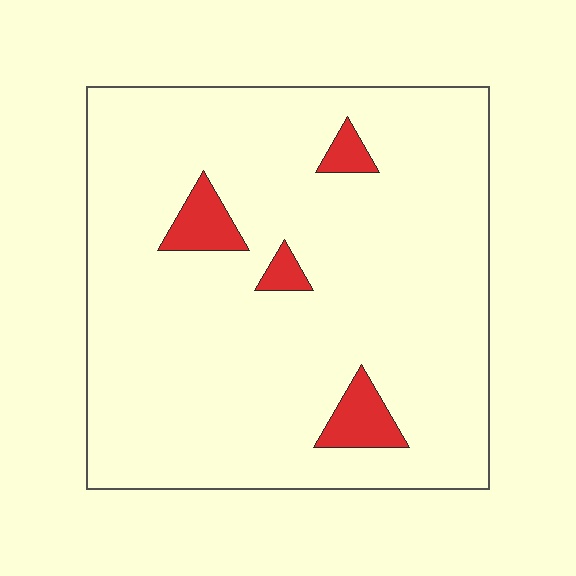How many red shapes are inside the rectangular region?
4.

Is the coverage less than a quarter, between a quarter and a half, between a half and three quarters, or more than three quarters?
Less than a quarter.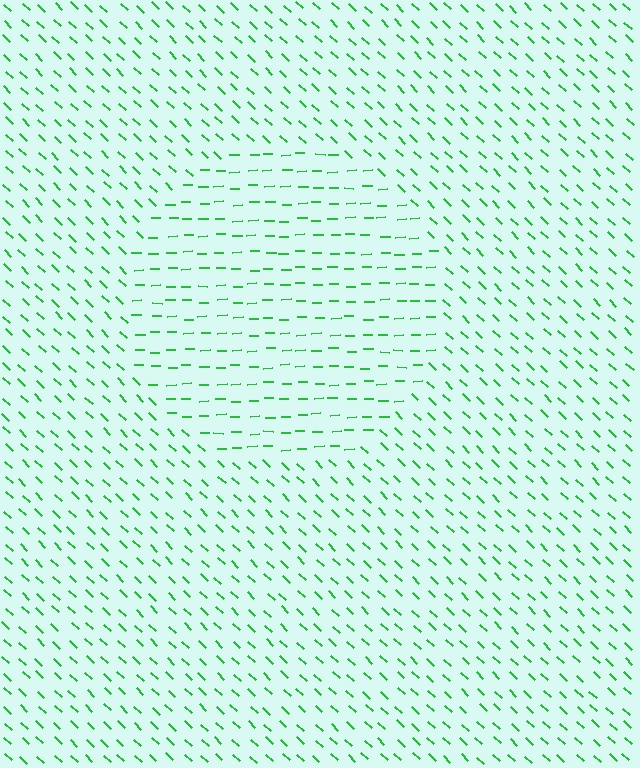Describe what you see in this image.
The image is filled with small green line segments. A circle region in the image has lines oriented differently from the surrounding lines, creating a visible texture boundary.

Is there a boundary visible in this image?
Yes, there is a texture boundary formed by a change in line orientation.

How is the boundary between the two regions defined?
The boundary is defined purely by a change in line orientation (approximately 45 degrees difference). All lines are the same color and thickness.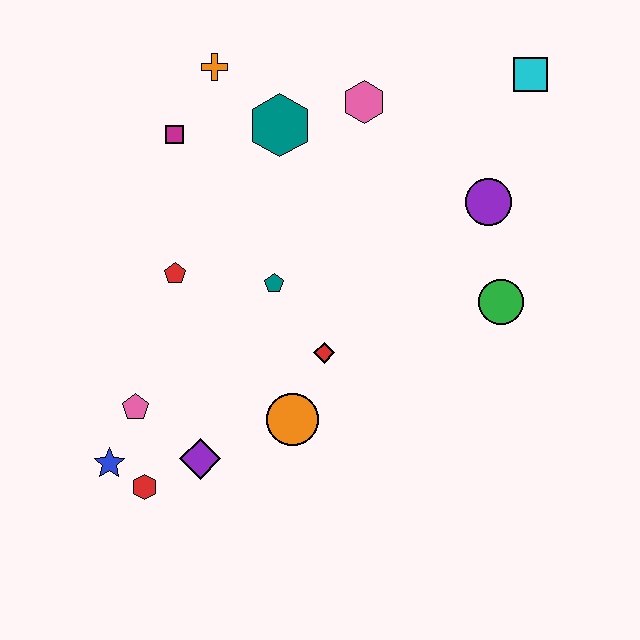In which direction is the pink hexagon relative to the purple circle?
The pink hexagon is to the left of the purple circle.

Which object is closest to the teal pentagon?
The red diamond is closest to the teal pentagon.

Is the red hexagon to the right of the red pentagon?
No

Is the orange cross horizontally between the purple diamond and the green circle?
Yes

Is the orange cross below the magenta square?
No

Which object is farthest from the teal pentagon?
The cyan square is farthest from the teal pentagon.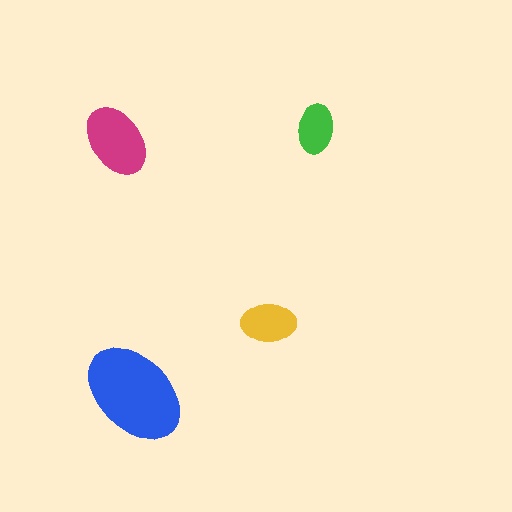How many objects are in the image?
There are 4 objects in the image.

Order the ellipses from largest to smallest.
the blue one, the magenta one, the yellow one, the green one.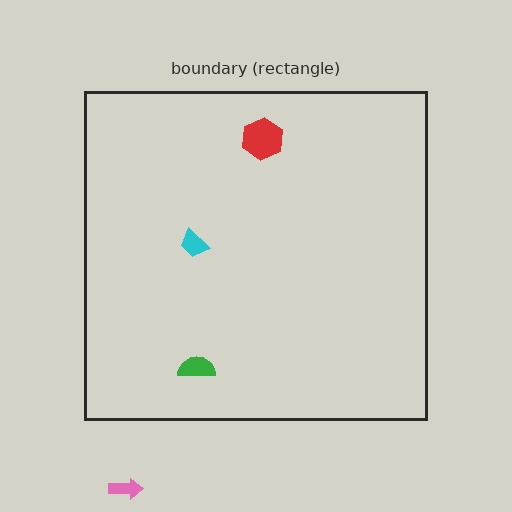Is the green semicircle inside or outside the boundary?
Inside.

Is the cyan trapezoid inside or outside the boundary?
Inside.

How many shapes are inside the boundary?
3 inside, 1 outside.